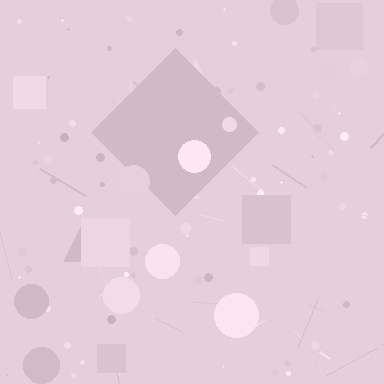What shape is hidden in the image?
A diamond is hidden in the image.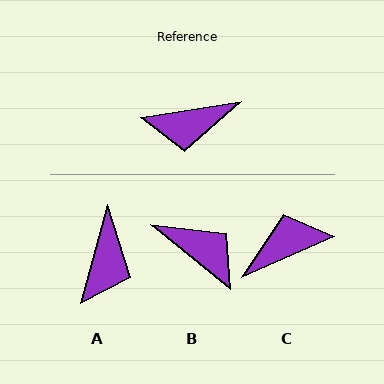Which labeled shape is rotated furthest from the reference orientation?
C, about 165 degrees away.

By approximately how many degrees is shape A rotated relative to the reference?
Approximately 66 degrees counter-clockwise.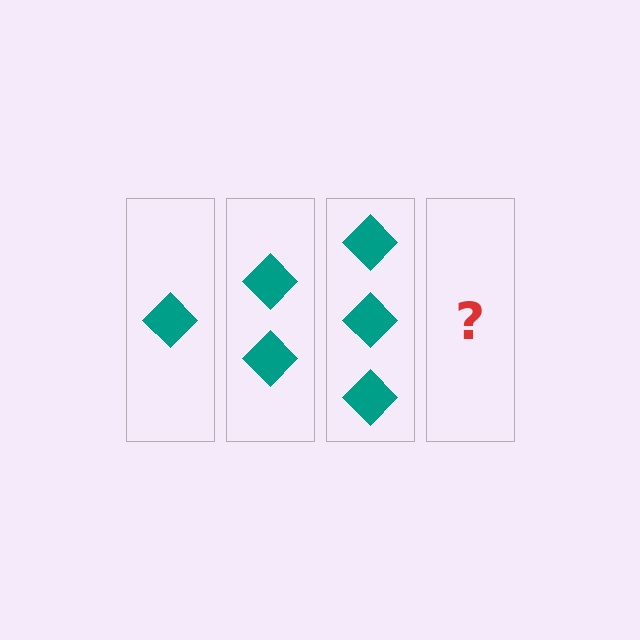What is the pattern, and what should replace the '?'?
The pattern is that each step adds one more diamond. The '?' should be 4 diamonds.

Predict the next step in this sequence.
The next step is 4 diamonds.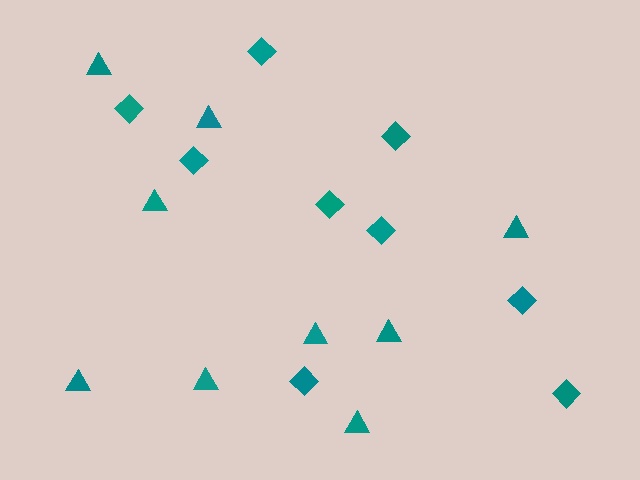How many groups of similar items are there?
There are 2 groups: one group of triangles (9) and one group of diamonds (9).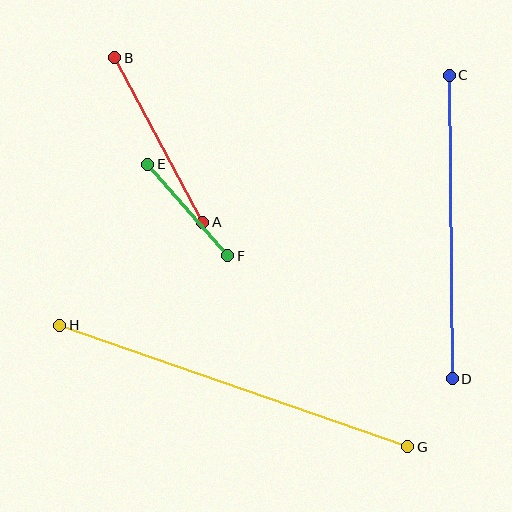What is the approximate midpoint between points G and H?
The midpoint is at approximately (234, 386) pixels.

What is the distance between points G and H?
The distance is approximately 368 pixels.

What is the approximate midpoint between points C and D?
The midpoint is at approximately (451, 227) pixels.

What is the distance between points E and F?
The distance is approximately 122 pixels.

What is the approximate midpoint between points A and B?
The midpoint is at approximately (159, 140) pixels.